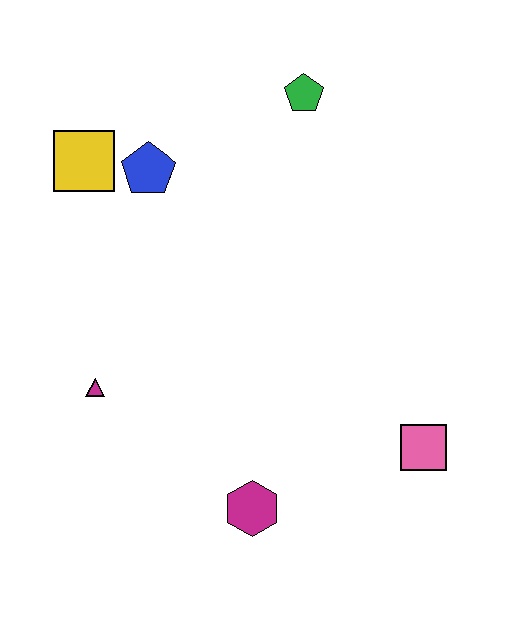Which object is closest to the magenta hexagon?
The pink square is closest to the magenta hexagon.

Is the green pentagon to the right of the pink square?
No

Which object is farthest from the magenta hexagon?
The green pentagon is farthest from the magenta hexagon.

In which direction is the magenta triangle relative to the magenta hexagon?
The magenta triangle is to the left of the magenta hexagon.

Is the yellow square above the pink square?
Yes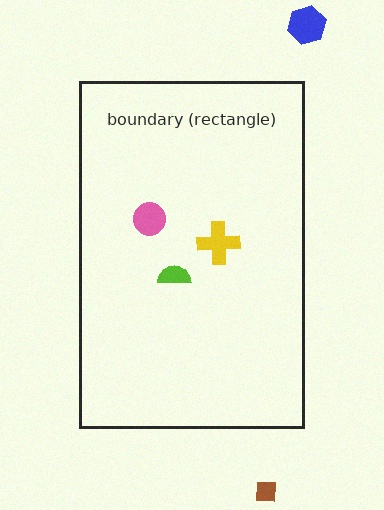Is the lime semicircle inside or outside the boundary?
Inside.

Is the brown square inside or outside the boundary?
Outside.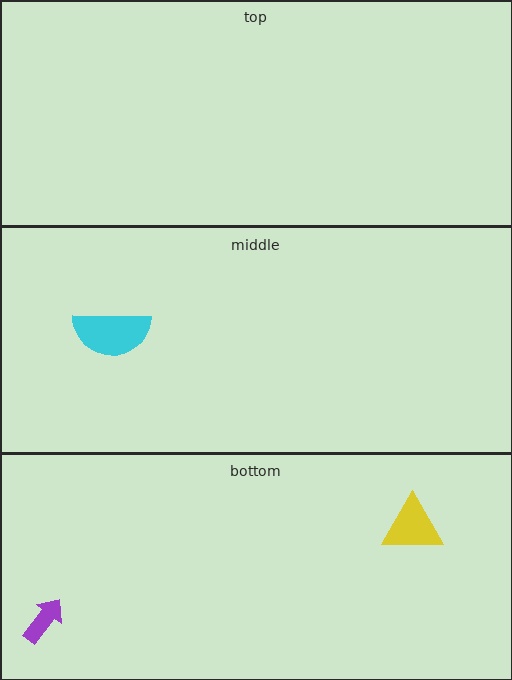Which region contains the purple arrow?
The bottom region.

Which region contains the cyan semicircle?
The middle region.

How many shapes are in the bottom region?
2.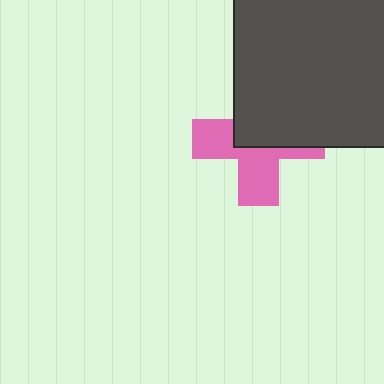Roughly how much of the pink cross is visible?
About half of it is visible (roughly 51%).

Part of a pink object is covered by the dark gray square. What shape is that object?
It is a cross.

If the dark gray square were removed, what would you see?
You would see the complete pink cross.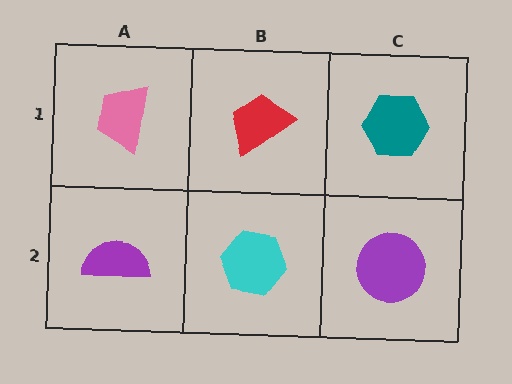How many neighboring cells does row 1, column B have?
3.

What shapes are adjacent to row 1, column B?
A cyan hexagon (row 2, column B), a pink trapezoid (row 1, column A), a teal hexagon (row 1, column C).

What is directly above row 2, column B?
A red trapezoid.